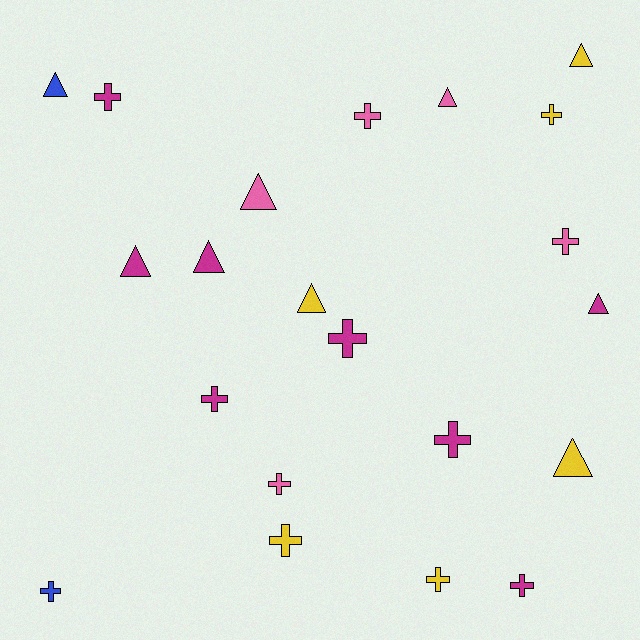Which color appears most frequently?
Magenta, with 8 objects.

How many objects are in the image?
There are 21 objects.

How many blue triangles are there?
There is 1 blue triangle.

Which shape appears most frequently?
Cross, with 12 objects.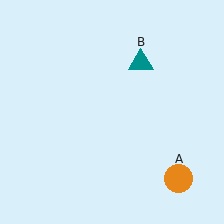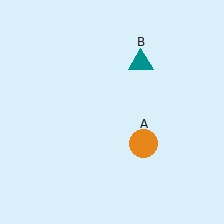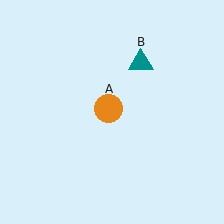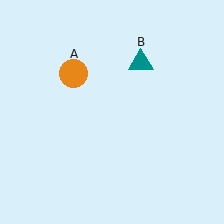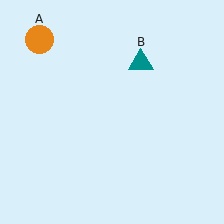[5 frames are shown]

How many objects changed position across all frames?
1 object changed position: orange circle (object A).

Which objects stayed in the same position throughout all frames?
Teal triangle (object B) remained stationary.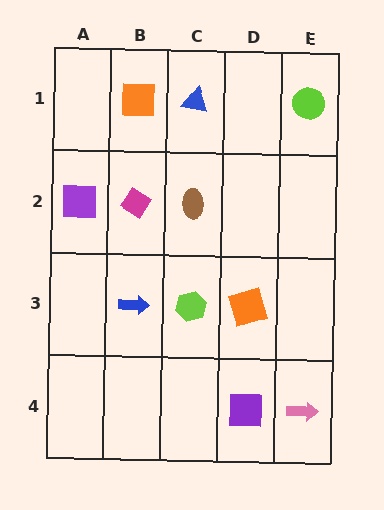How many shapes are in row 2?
3 shapes.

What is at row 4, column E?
A pink arrow.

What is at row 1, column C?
A blue triangle.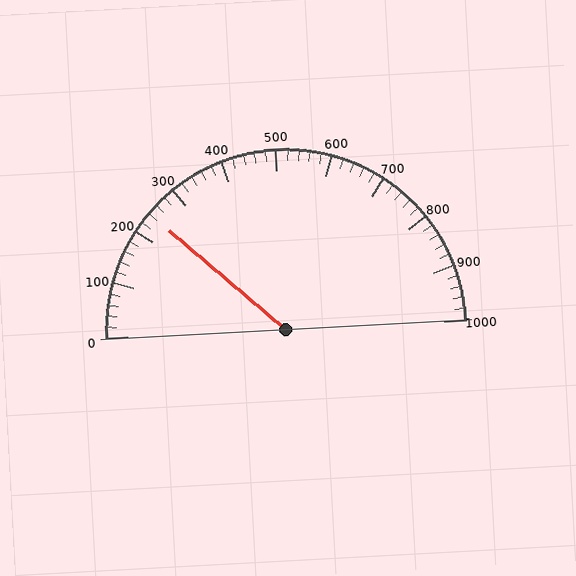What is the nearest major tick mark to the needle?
The nearest major tick mark is 200.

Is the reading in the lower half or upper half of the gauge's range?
The reading is in the lower half of the range (0 to 1000).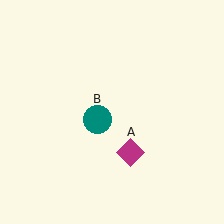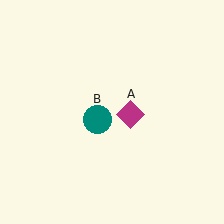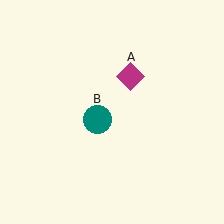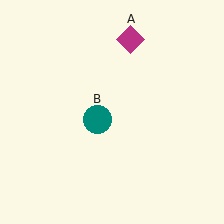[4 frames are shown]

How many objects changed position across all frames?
1 object changed position: magenta diamond (object A).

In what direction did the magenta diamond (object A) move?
The magenta diamond (object A) moved up.